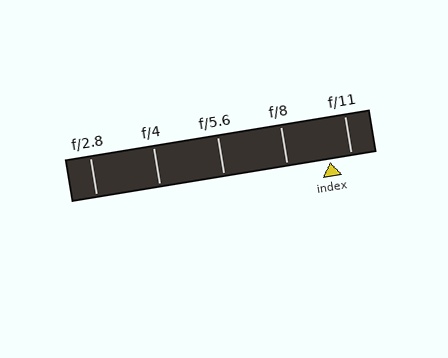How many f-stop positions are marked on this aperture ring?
There are 5 f-stop positions marked.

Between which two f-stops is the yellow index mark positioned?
The index mark is between f/8 and f/11.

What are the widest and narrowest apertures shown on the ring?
The widest aperture shown is f/2.8 and the narrowest is f/11.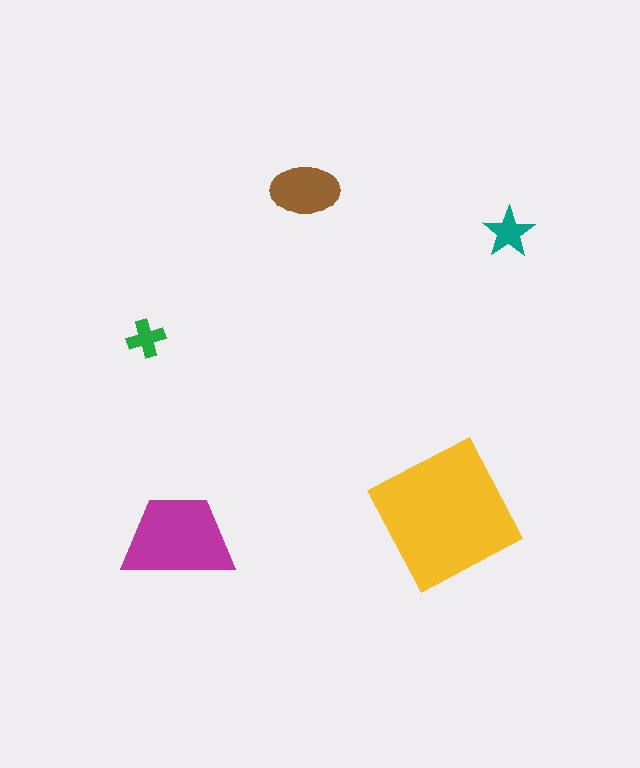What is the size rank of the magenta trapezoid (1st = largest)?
2nd.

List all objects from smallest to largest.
The green cross, the teal star, the brown ellipse, the magenta trapezoid, the yellow square.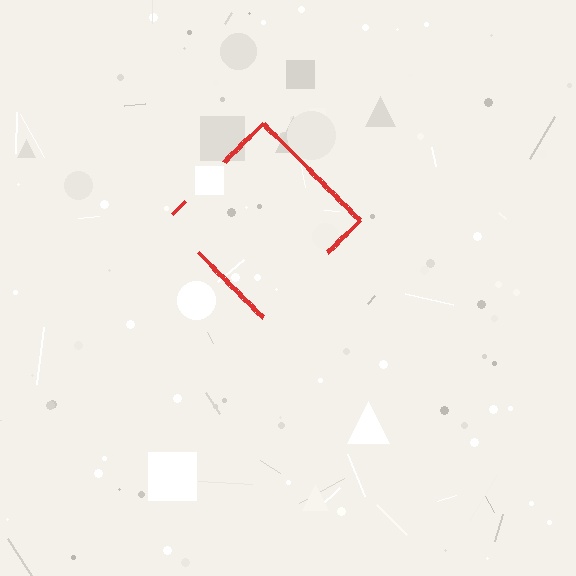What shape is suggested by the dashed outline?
The dashed outline suggests a diamond.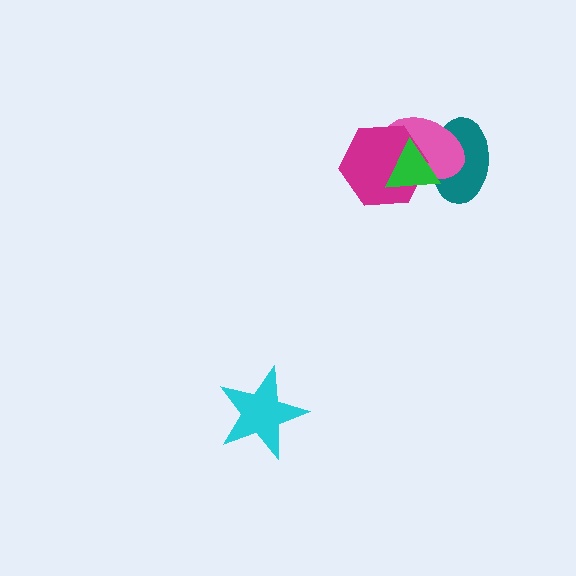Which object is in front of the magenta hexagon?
The green triangle is in front of the magenta hexagon.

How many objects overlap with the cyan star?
0 objects overlap with the cyan star.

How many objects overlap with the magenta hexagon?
3 objects overlap with the magenta hexagon.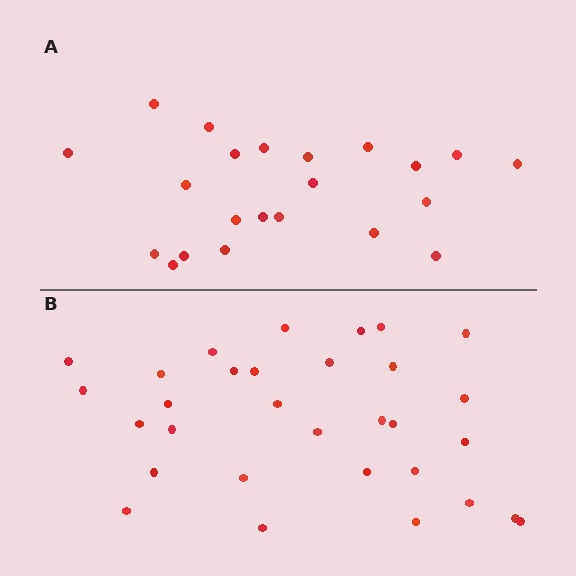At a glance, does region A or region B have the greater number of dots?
Region B (the bottom region) has more dots.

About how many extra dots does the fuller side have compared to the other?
Region B has roughly 8 or so more dots than region A.